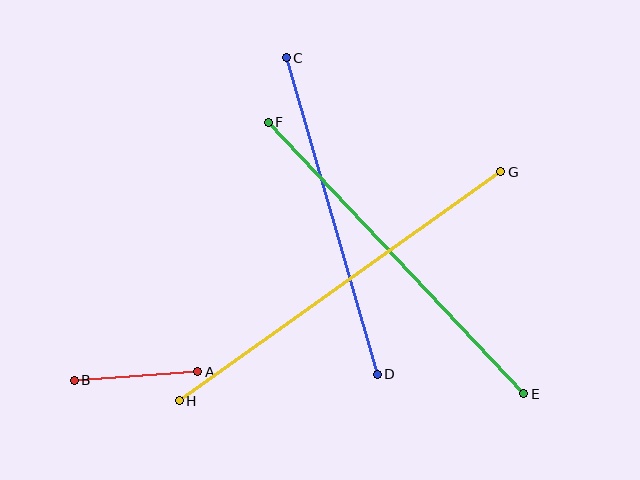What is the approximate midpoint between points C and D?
The midpoint is at approximately (332, 216) pixels.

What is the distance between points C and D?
The distance is approximately 329 pixels.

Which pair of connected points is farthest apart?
Points G and H are farthest apart.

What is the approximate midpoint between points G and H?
The midpoint is at approximately (340, 286) pixels.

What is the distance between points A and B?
The distance is approximately 124 pixels.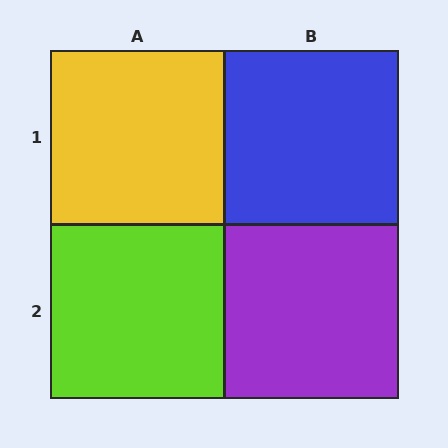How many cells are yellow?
1 cell is yellow.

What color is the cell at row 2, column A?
Lime.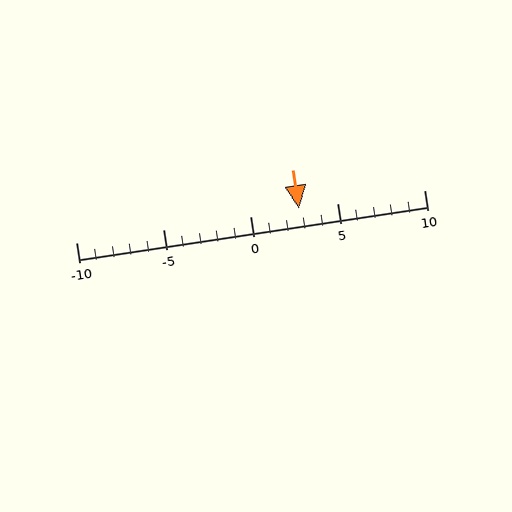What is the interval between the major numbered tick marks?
The major tick marks are spaced 5 units apart.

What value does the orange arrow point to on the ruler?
The orange arrow points to approximately 3.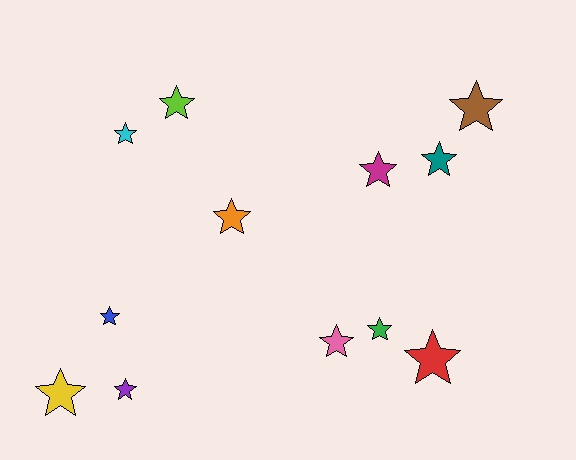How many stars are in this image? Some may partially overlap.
There are 12 stars.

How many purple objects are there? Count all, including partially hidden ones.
There is 1 purple object.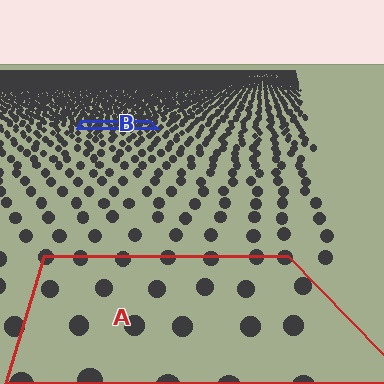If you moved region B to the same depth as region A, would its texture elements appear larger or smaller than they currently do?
They would appear larger. At a closer depth, the same texture elements are projected at a bigger on-screen size.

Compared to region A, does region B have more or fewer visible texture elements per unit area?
Region B has more texture elements per unit area — they are packed more densely because it is farther away.